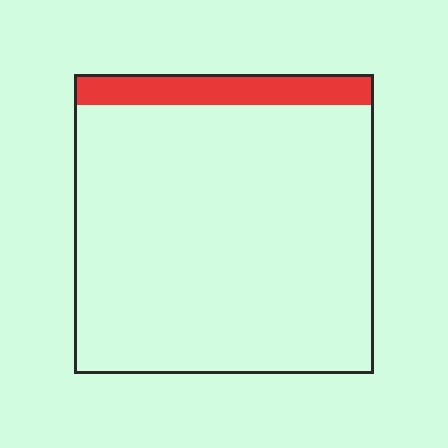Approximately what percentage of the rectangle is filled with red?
Approximately 10%.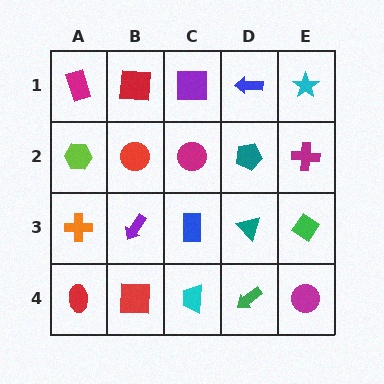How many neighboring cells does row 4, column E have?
2.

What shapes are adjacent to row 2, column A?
A magenta rectangle (row 1, column A), an orange cross (row 3, column A), a red circle (row 2, column B).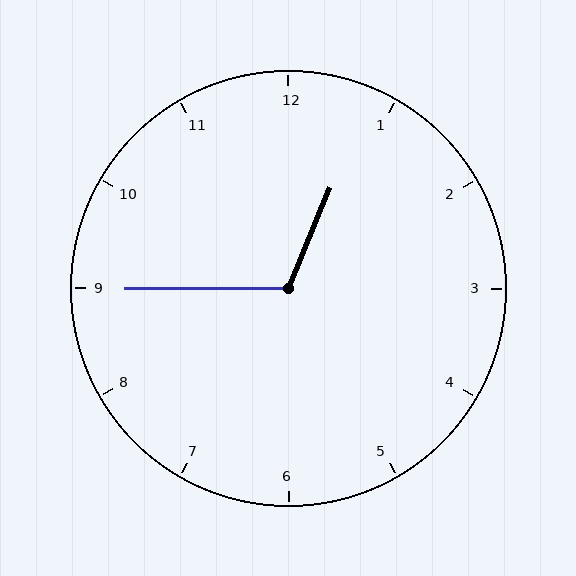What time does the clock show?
12:45.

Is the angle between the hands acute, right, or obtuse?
It is obtuse.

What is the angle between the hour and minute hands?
Approximately 112 degrees.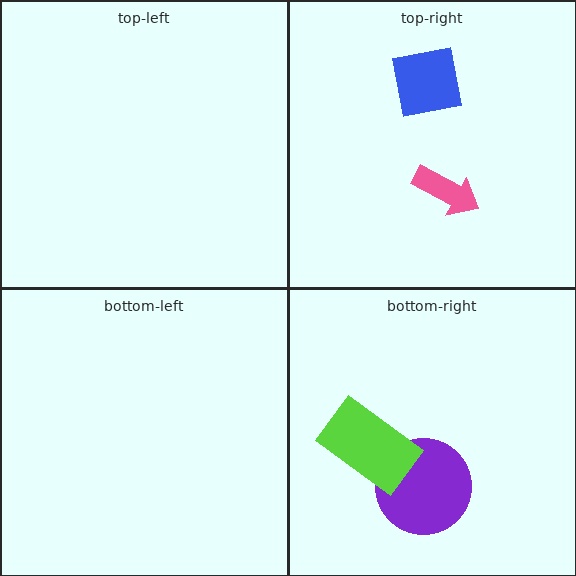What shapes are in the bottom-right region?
The purple circle, the lime rectangle.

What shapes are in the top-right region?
The pink arrow, the blue square.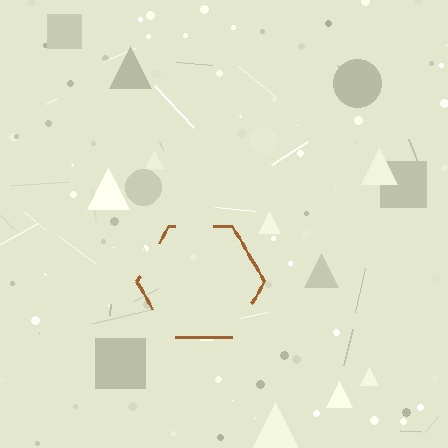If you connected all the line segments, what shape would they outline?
They would outline a hexagon.